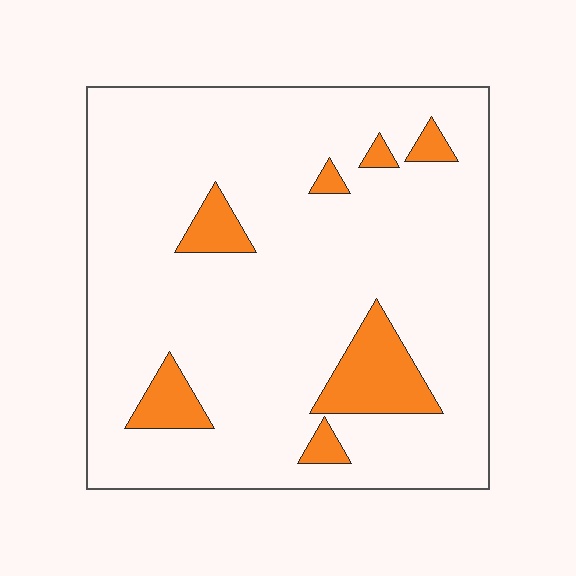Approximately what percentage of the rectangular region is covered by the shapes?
Approximately 10%.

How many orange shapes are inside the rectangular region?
7.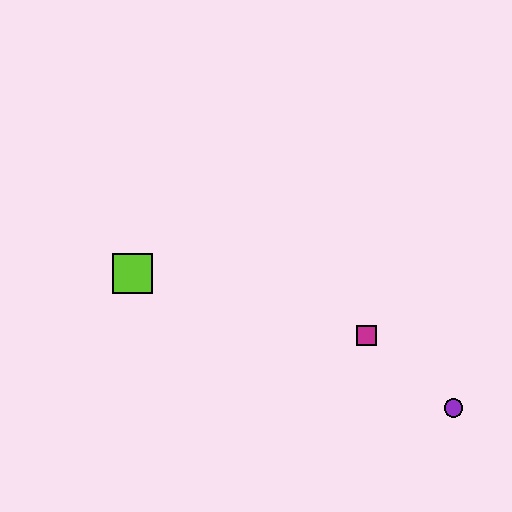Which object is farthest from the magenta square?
The lime square is farthest from the magenta square.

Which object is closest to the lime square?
The magenta square is closest to the lime square.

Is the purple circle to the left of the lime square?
No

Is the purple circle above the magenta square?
No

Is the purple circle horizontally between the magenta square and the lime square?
No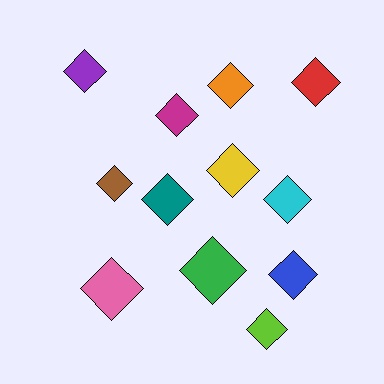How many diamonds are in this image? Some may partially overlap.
There are 12 diamonds.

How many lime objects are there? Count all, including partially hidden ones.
There is 1 lime object.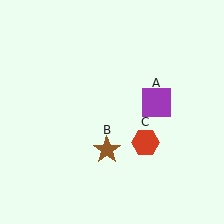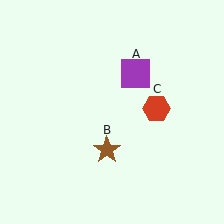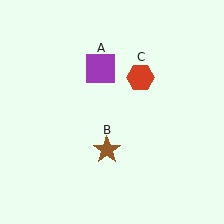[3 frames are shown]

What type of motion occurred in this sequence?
The purple square (object A), red hexagon (object C) rotated counterclockwise around the center of the scene.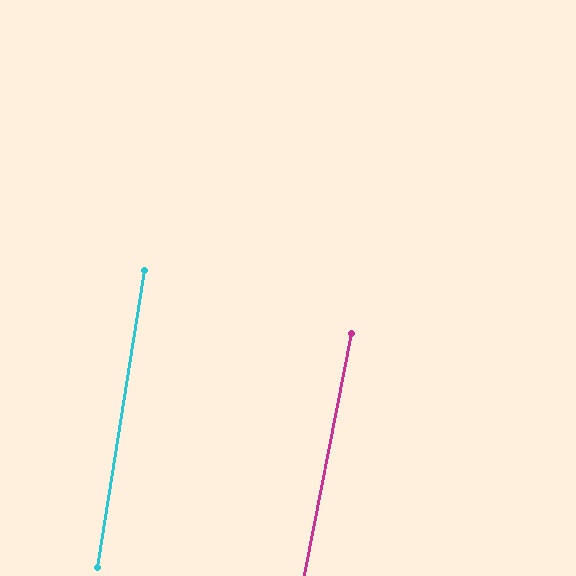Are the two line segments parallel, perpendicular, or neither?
Parallel — their directions differ by only 2.0°.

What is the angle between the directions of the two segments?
Approximately 2 degrees.